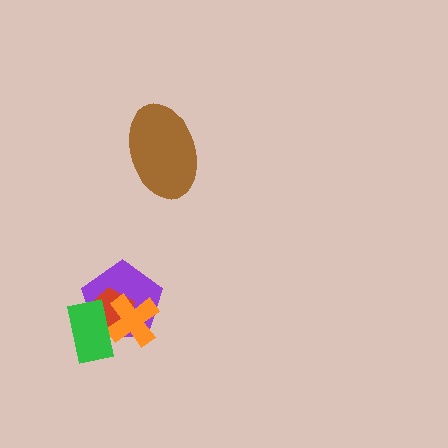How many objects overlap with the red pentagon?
3 objects overlap with the red pentagon.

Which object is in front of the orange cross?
The green rectangle is in front of the orange cross.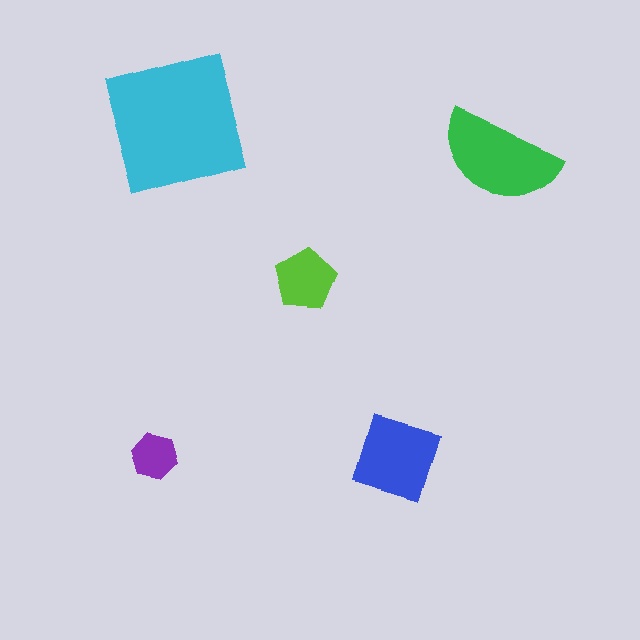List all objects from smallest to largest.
The purple hexagon, the lime pentagon, the blue diamond, the green semicircle, the cyan square.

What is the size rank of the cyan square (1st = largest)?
1st.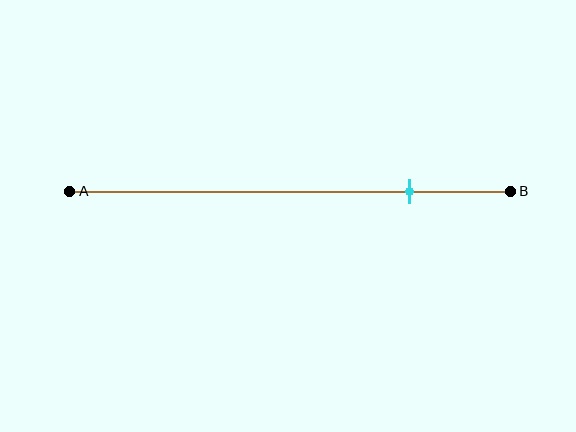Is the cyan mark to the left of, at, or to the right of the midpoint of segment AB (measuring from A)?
The cyan mark is to the right of the midpoint of segment AB.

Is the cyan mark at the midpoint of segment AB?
No, the mark is at about 75% from A, not at the 50% midpoint.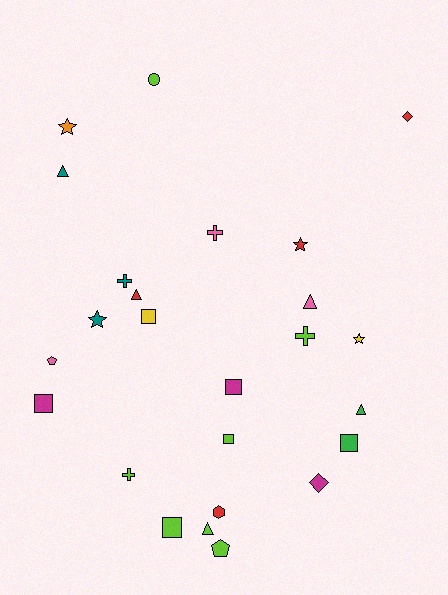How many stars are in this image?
There are 4 stars.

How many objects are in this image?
There are 25 objects.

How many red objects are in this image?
There are 4 red objects.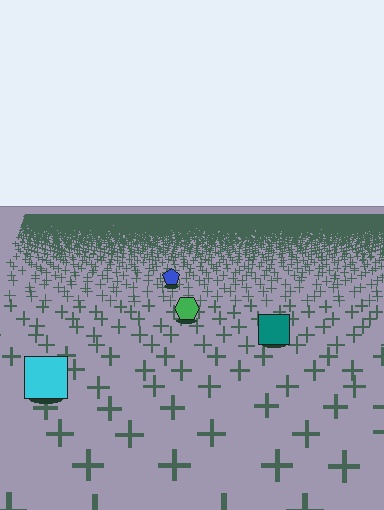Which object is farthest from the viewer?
The blue pentagon is farthest from the viewer. It appears smaller and the ground texture around it is denser.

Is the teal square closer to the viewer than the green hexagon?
Yes. The teal square is closer — you can tell from the texture gradient: the ground texture is coarser near it.